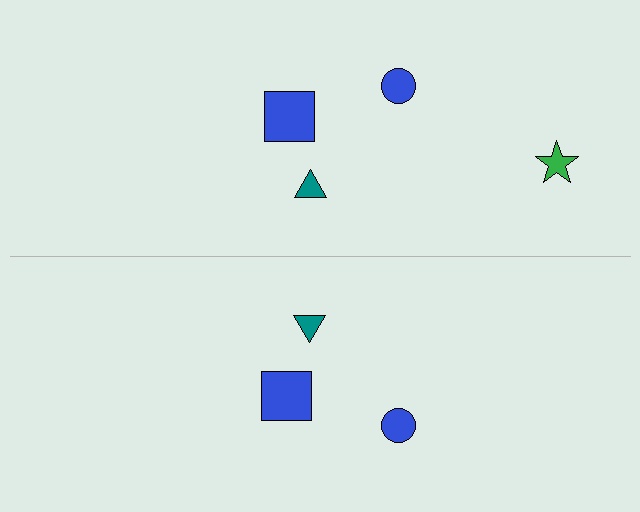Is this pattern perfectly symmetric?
No, the pattern is not perfectly symmetric. A green star is missing from the bottom side.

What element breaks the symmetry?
A green star is missing from the bottom side.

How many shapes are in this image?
There are 7 shapes in this image.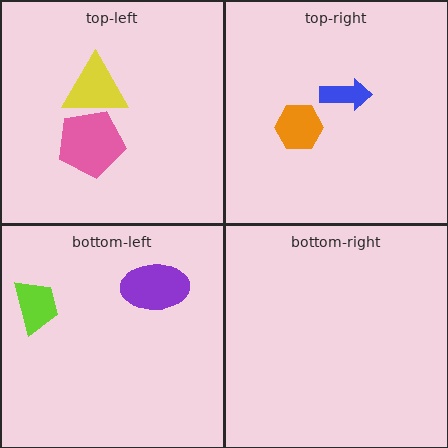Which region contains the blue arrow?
The top-right region.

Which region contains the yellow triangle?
The top-left region.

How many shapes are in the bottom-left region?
2.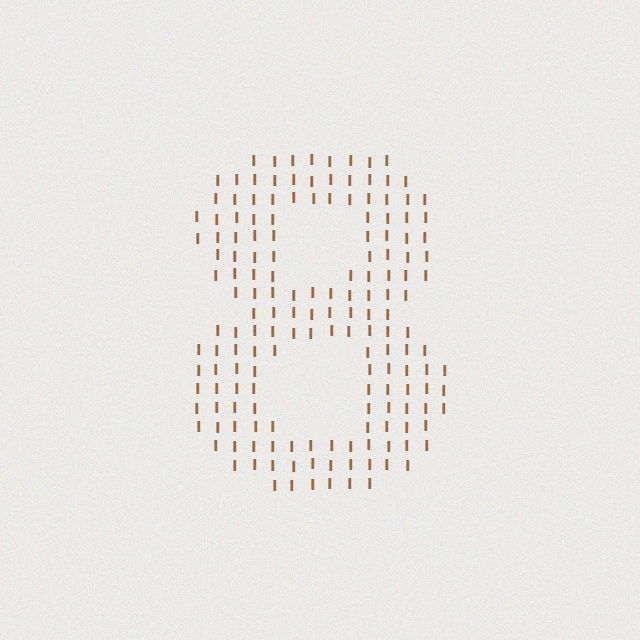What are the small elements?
The small elements are letter I's.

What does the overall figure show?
The overall figure shows the digit 8.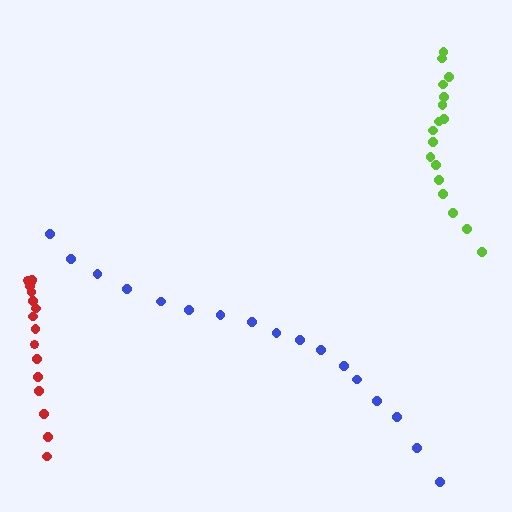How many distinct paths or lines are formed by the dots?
There are 3 distinct paths.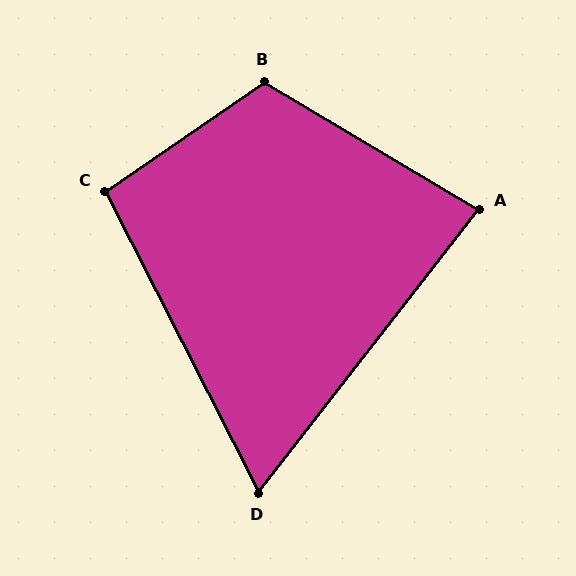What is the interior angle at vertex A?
Approximately 83 degrees (acute).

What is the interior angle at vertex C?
Approximately 97 degrees (obtuse).